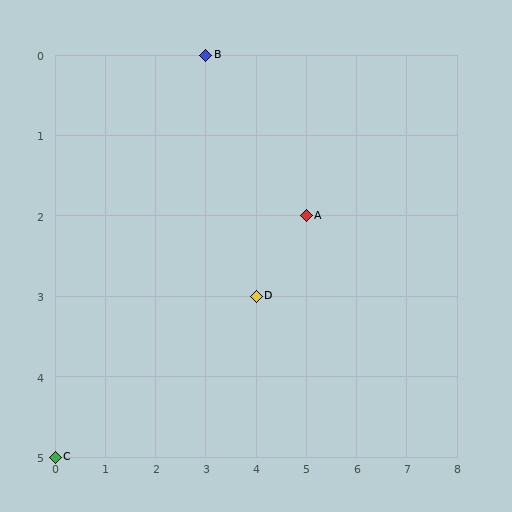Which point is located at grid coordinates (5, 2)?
Point A is at (5, 2).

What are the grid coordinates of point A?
Point A is at grid coordinates (5, 2).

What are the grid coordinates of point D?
Point D is at grid coordinates (4, 3).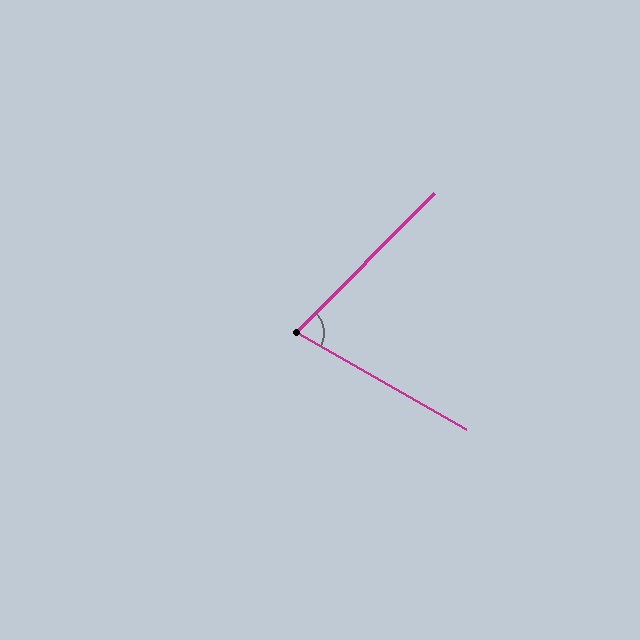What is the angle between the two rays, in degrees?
Approximately 75 degrees.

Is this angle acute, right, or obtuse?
It is acute.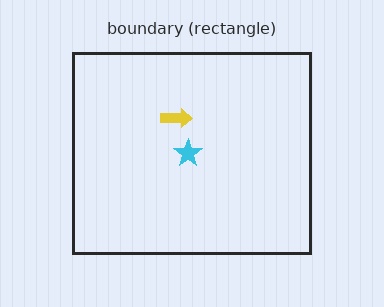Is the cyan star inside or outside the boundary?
Inside.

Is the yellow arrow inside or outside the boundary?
Inside.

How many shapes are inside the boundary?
2 inside, 0 outside.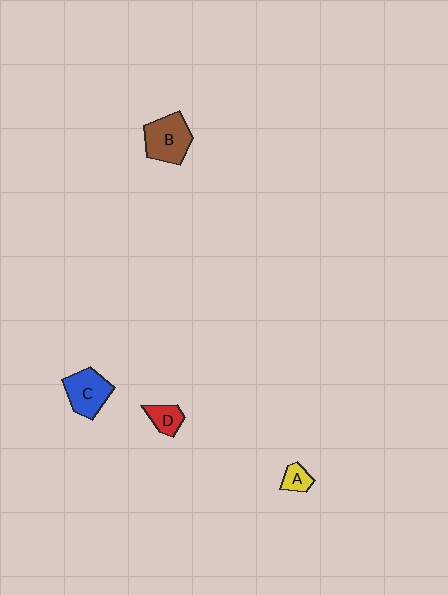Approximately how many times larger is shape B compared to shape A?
Approximately 2.7 times.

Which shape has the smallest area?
Shape A (yellow).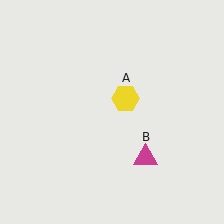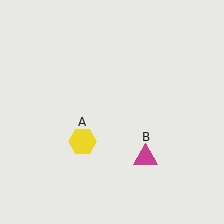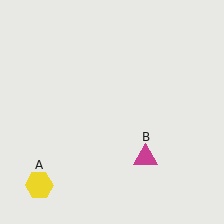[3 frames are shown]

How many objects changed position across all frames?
1 object changed position: yellow hexagon (object A).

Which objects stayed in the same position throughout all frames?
Magenta triangle (object B) remained stationary.